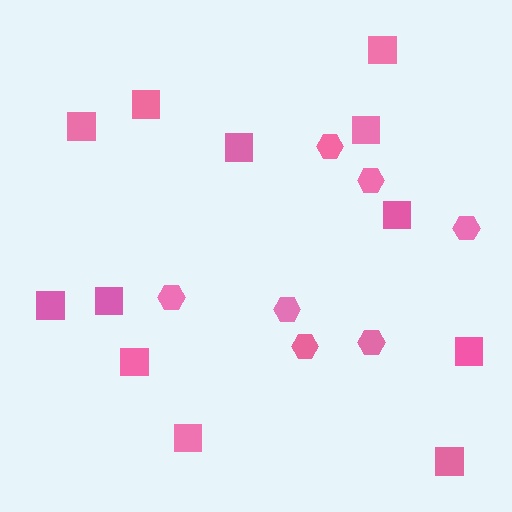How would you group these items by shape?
There are 2 groups: one group of hexagons (7) and one group of squares (12).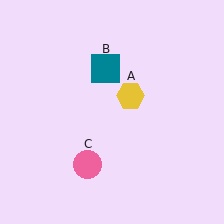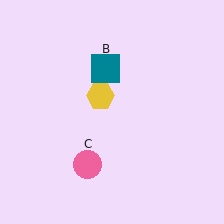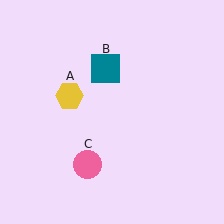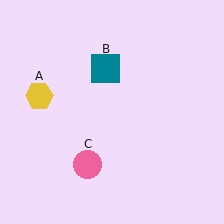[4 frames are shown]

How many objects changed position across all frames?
1 object changed position: yellow hexagon (object A).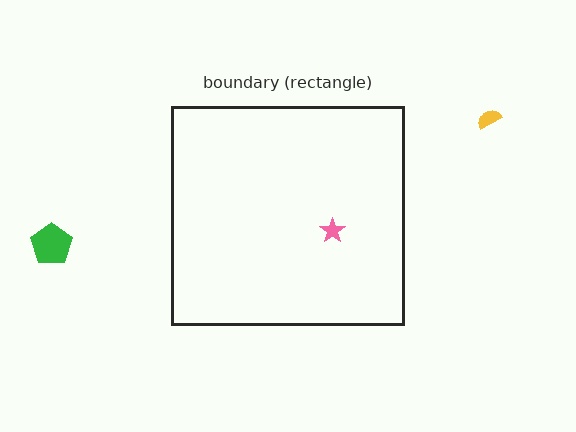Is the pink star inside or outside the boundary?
Inside.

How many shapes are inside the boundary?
1 inside, 2 outside.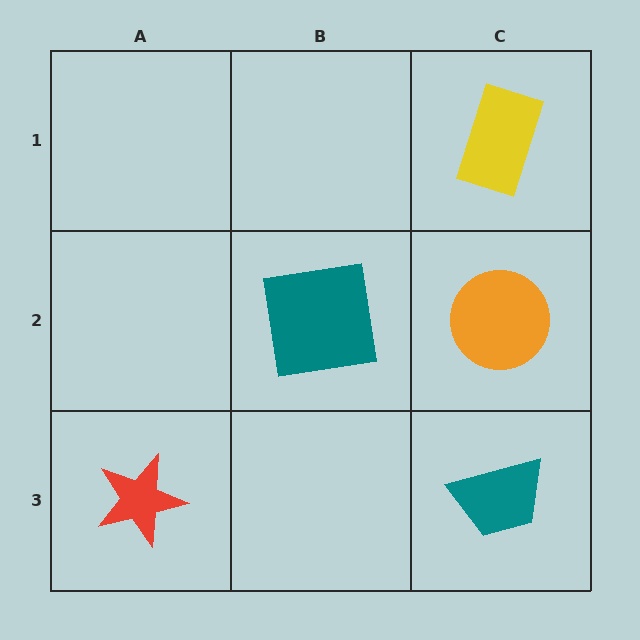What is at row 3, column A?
A red star.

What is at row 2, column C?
An orange circle.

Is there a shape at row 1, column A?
No, that cell is empty.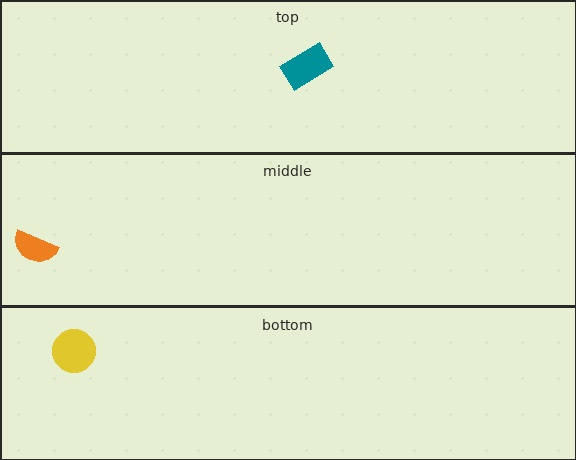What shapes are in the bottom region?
The yellow circle.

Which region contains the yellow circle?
The bottom region.